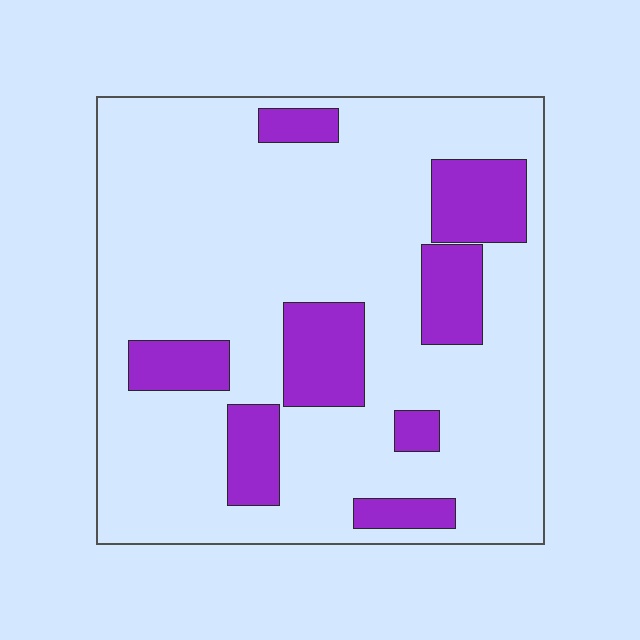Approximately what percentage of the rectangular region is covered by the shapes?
Approximately 20%.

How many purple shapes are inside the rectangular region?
8.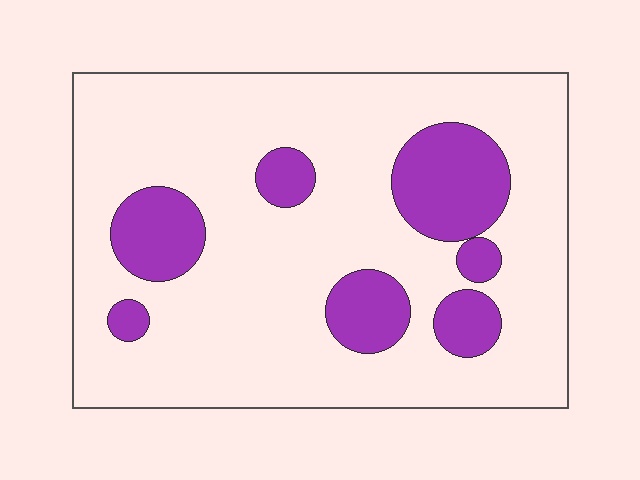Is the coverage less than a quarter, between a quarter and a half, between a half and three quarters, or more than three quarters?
Less than a quarter.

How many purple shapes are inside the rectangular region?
7.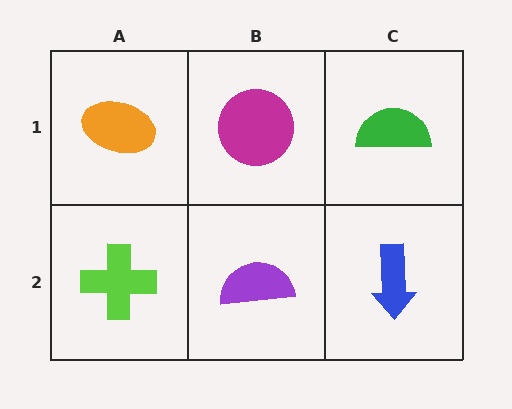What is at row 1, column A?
An orange ellipse.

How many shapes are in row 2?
3 shapes.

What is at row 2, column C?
A blue arrow.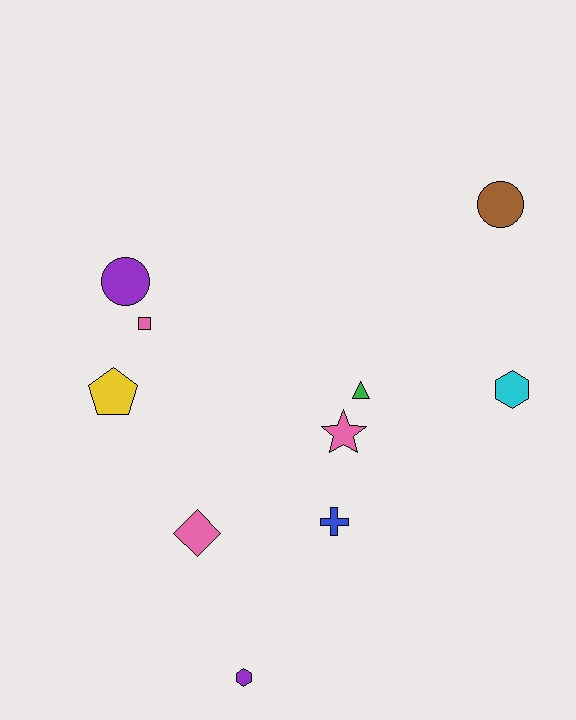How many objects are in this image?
There are 10 objects.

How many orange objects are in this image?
There are no orange objects.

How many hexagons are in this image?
There are 2 hexagons.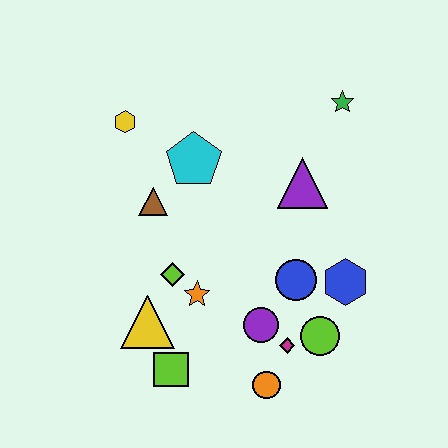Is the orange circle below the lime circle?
Yes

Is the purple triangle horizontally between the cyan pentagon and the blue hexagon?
Yes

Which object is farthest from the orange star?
The green star is farthest from the orange star.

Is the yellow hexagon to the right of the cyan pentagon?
No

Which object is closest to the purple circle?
The magenta diamond is closest to the purple circle.